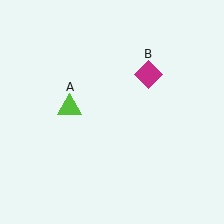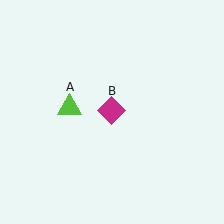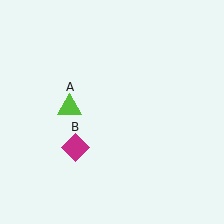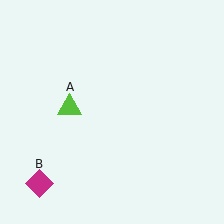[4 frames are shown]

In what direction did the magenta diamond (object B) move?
The magenta diamond (object B) moved down and to the left.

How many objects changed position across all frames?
1 object changed position: magenta diamond (object B).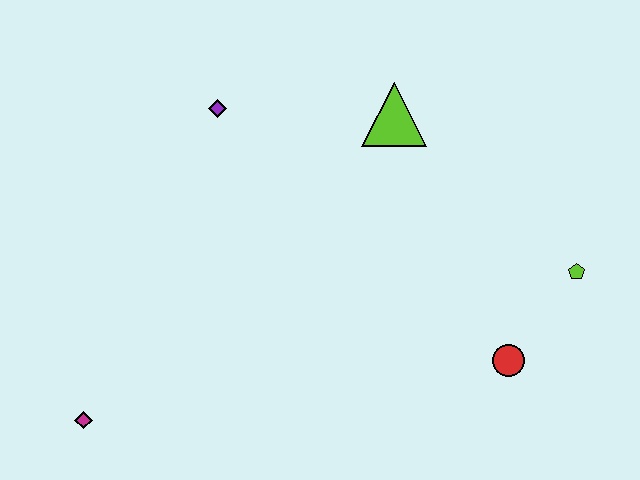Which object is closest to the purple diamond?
The lime triangle is closest to the purple diamond.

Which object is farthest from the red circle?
The magenta diamond is farthest from the red circle.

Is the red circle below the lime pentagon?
Yes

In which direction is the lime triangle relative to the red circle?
The lime triangle is above the red circle.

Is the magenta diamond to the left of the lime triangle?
Yes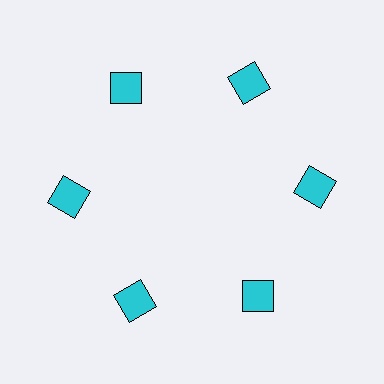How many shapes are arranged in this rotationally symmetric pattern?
There are 6 shapes, arranged in 6 groups of 1.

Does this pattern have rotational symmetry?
Yes, this pattern has 6-fold rotational symmetry. It looks the same after rotating 60 degrees around the center.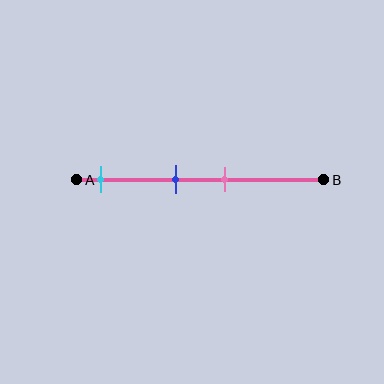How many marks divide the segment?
There are 3 marks dividing the segment.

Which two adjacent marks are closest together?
The blue and pink marks are the closest adjacent pair.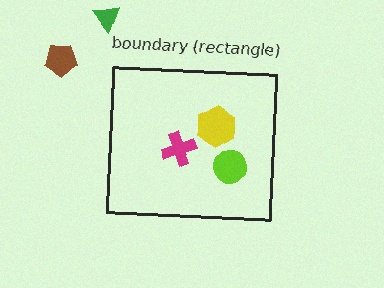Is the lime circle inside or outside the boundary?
Inside.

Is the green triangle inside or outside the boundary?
Outside.